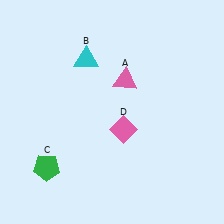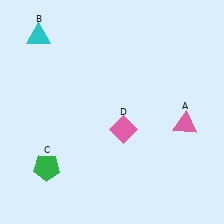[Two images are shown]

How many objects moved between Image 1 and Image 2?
2 objects moved between the two images.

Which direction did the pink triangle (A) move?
The pink triangle (A) moved right.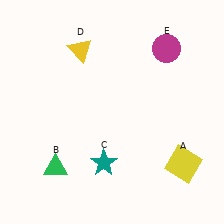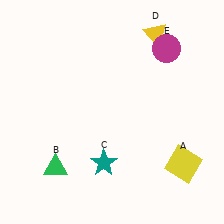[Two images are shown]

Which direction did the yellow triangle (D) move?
The yellow triangle (D) moved right.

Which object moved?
The yellow triangle (D) moved right.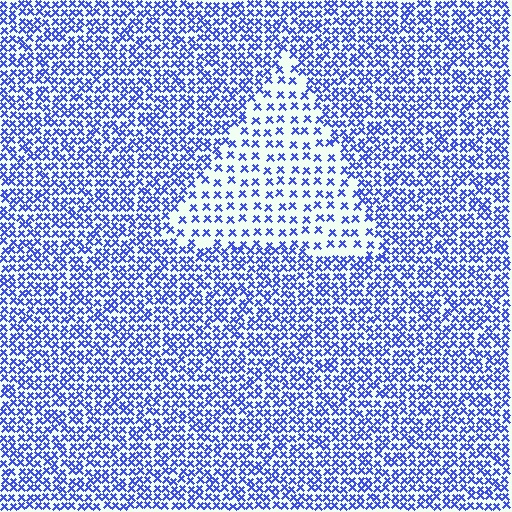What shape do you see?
I see a triangle.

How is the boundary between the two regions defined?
The boundary is defined by a change in element density (approximately 2.2x ratio). All elements are the same color, size, and shape.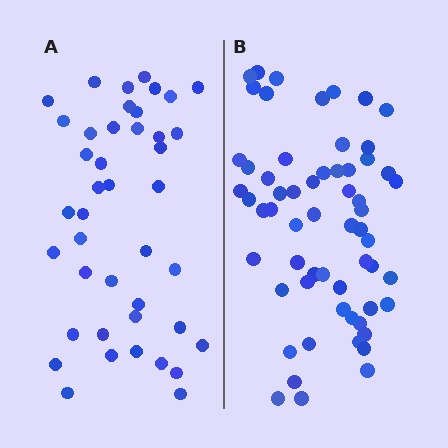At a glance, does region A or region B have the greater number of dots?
Region B (the right region) has more dots.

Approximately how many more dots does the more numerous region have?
Region B has approximately 20 more dots than region A.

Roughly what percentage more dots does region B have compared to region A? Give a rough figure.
About 45% more.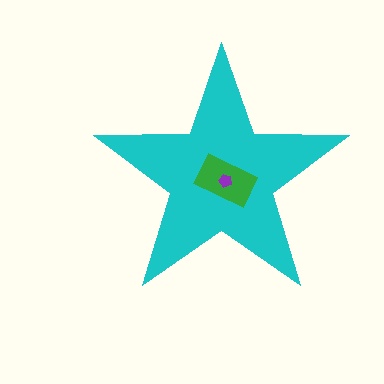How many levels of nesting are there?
3.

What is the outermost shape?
The cyan star.